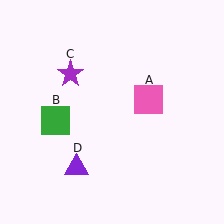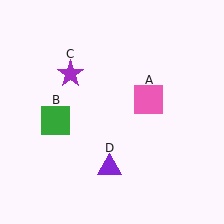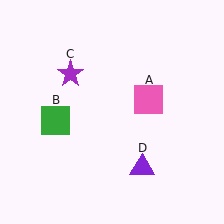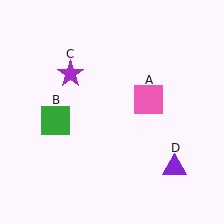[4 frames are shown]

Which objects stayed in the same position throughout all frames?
Pink square (object A) and green square (object B) and purple star (object C) remained stationary.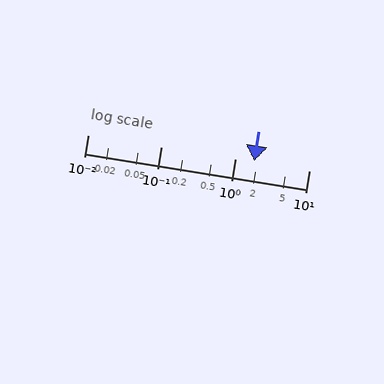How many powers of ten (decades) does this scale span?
The scale spans 3 decades, from 0.01 to 10.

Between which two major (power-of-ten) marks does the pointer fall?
The pointer is between 1 and 10.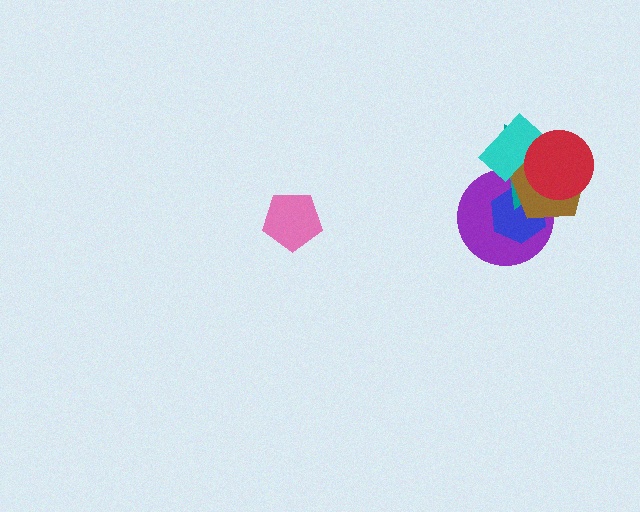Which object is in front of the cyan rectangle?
The red circle is in front of the cyan rectangle.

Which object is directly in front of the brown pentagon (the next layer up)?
The cyan rectangle is directly in front of the brown pentagon.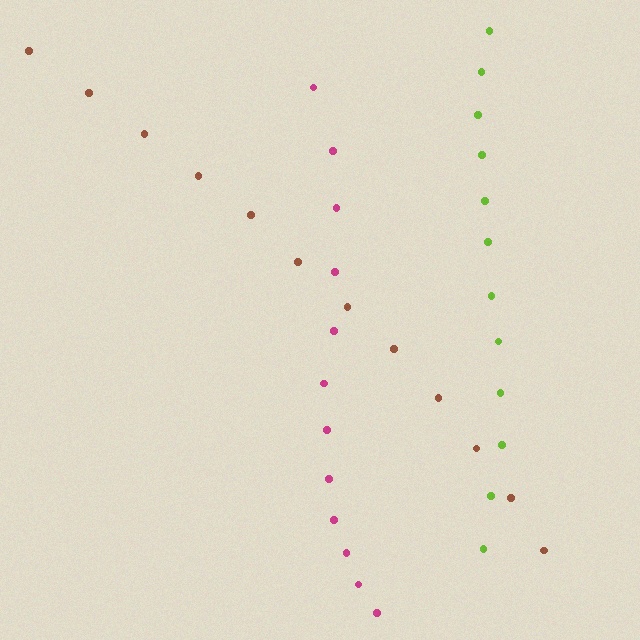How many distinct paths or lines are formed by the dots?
There are 3 distinct paths.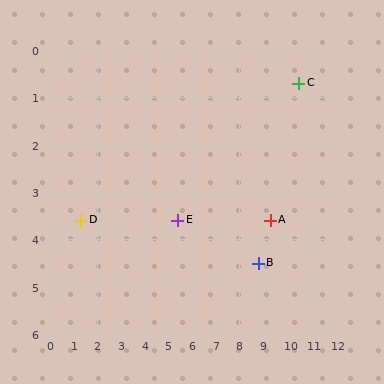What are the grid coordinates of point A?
Point A is at approximately (9.3, 3.6).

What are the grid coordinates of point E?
Point E is at approximately (5.4, 3.6).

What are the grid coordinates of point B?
Point B is at approximately (8.8, 4.5).